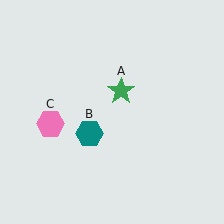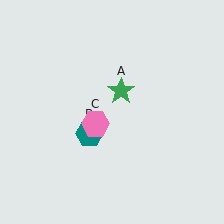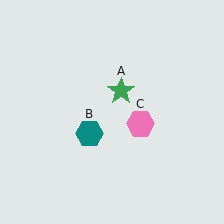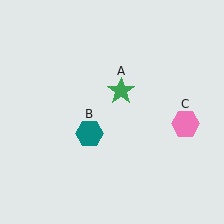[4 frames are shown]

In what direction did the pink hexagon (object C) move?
The pink hexagon (object C) moved right.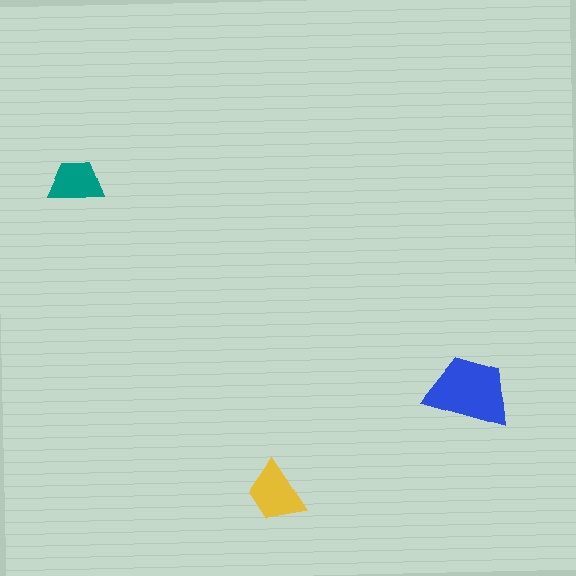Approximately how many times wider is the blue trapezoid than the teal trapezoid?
About 1.5 times wider.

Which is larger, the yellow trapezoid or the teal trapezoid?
The yellow one.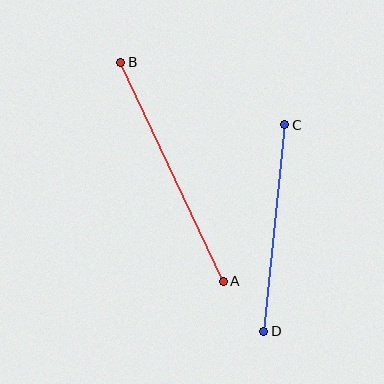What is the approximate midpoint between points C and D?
The midpoint is at approximately (274, 228) pixels.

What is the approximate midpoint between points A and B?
The midpoint is at approximately (172, 172) pixels.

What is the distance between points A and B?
The distance is approximately 242 pixels.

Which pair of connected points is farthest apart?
Points A and B are farthest apart.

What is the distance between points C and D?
The distance is approximately 207 pixels.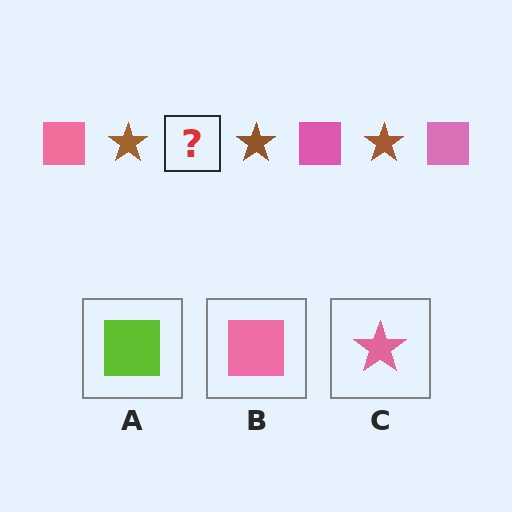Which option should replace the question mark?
Option B.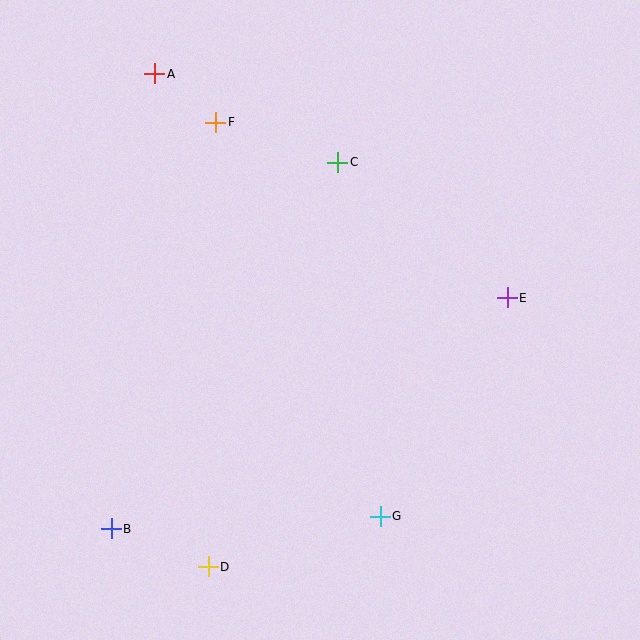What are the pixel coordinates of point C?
Point C is at (338, 162).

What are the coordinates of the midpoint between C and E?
The midpoint between C and E is at (423, 230).